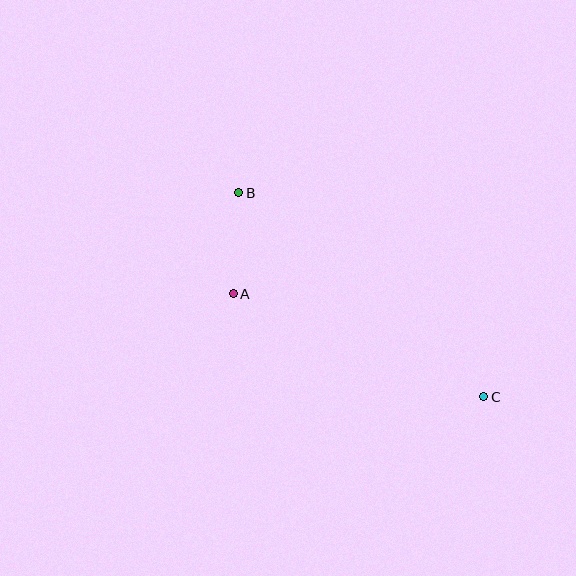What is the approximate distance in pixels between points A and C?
The distance between A and C is approximately 271 pixels.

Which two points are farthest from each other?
Points B and C are farthest from each other.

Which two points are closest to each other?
Points A and B are closest to each other.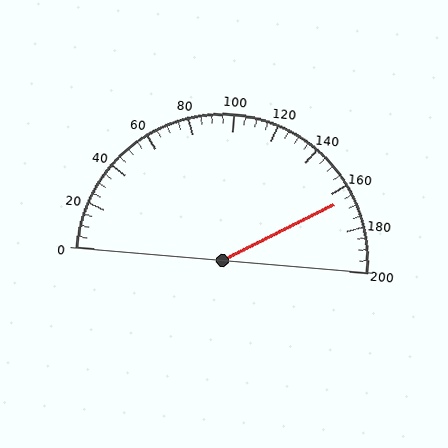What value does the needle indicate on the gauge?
The needle indicates approximately 165.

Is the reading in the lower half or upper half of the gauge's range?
The reading is in the upper half of the range (0 to 200).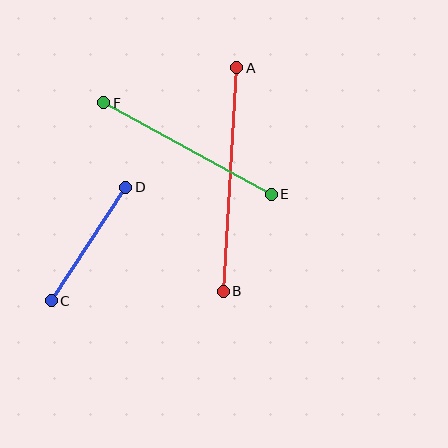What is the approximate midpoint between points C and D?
The midpoint is at approximately (88, 244) pixels.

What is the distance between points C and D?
The distance is approximately 136 pixels.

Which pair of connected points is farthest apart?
Points A and B are farthest apart.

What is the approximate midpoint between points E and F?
The midpoint is at approximately (188, 148) pixels.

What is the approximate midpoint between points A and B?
The midpoint is at approximately (230, 179) pixels.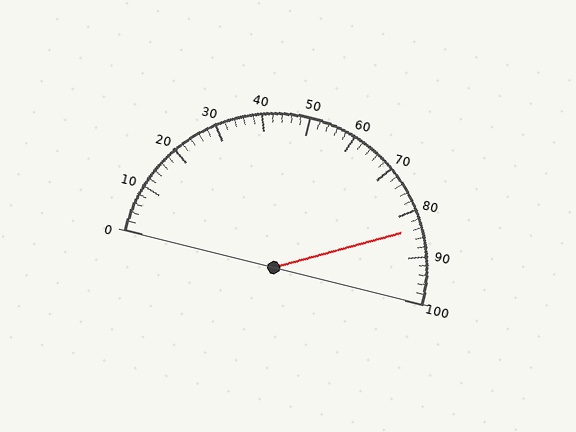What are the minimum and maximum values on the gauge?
The gauge ranges from 0 to 100.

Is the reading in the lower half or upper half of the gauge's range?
The reading is in the upper half of the range (0 to 100).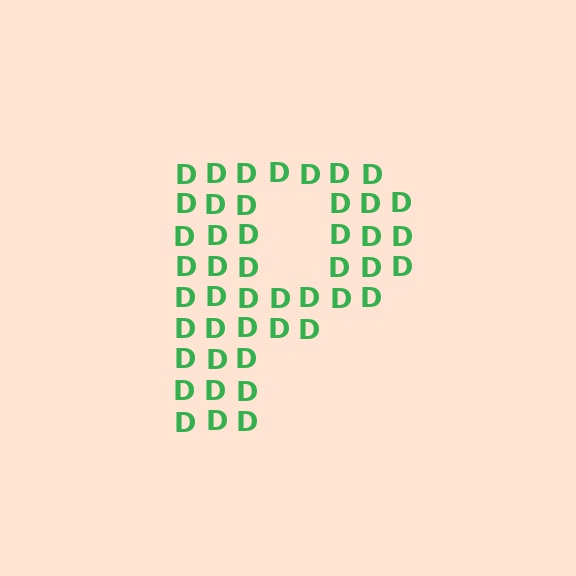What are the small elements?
The small elements are letter D's.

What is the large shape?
The large shape is the letter P.